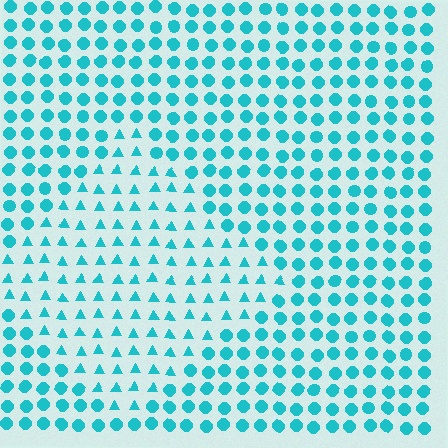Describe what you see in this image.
The image is filled with small cyan elements arranged in a uniform grid. A diamond-shaped region contains triangles, while the surrounding area contains circles. The boundary is defined purely by the change in element shape.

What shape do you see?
I see a diamond.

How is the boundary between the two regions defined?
The boundary is defined by a change in element shape: triangles inside vs. circles outside. All elements share the same color and spacing.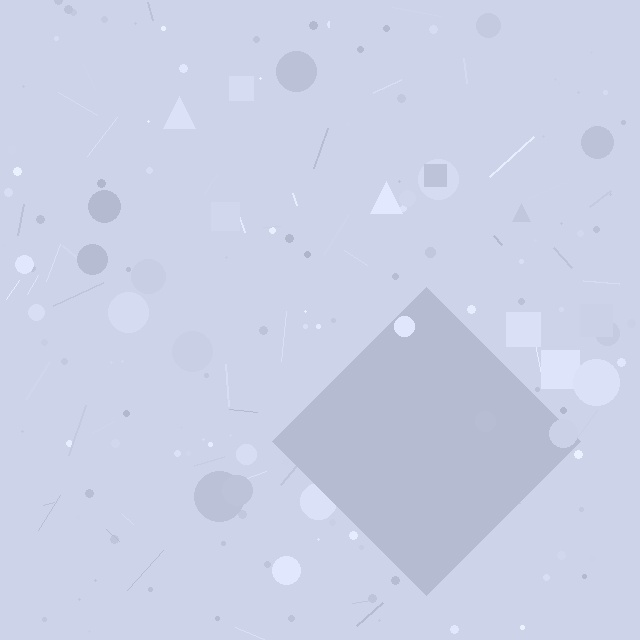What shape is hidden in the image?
A diamond is hidden in the image.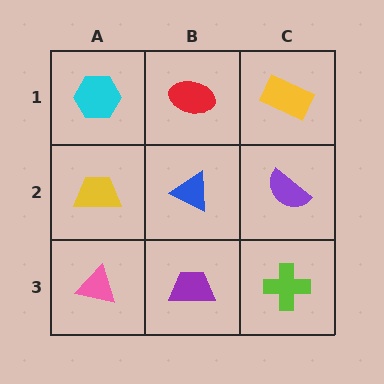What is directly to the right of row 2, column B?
A purple semicircle.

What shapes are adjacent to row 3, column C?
A purple semicircle (row 2, column C), a purple trapezoid (row 3, column B).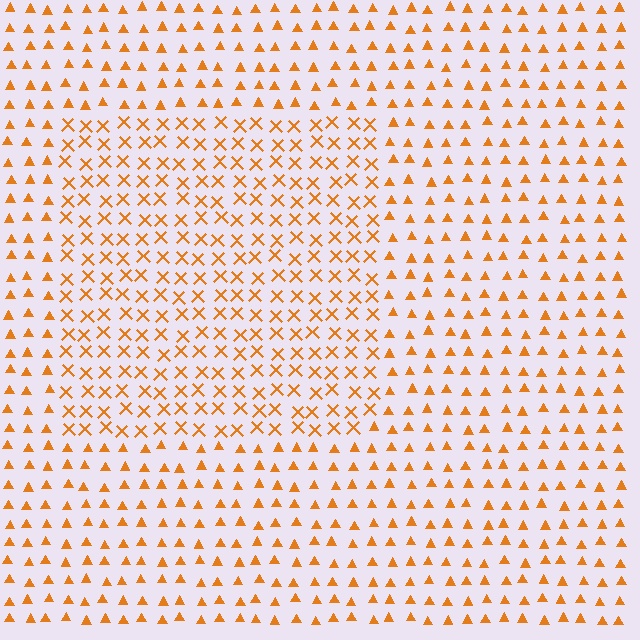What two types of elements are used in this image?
The image uses X marks inside the rectangle region and triangles outside it.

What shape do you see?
I see a rectangle.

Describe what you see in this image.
The image is filled with small orange elements arranged in a uniform grid. A rectangle-shaped region contains X marks, while the surrounding area contains triangles. The boundary is defined purely by the change in element shape.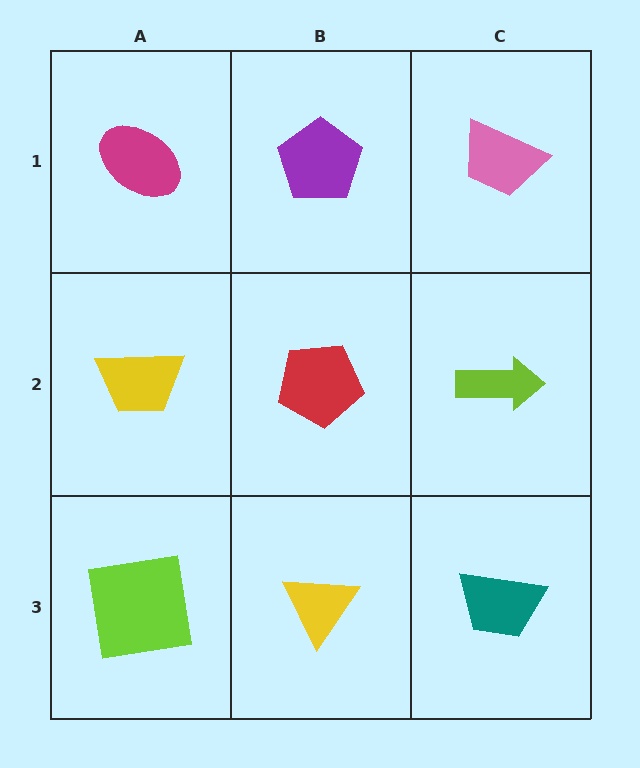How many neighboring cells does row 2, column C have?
3.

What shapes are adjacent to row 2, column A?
A magenta ellipse (row 1, column A), a lime square (row 3, column A), a red pentagon (row 2, column B).